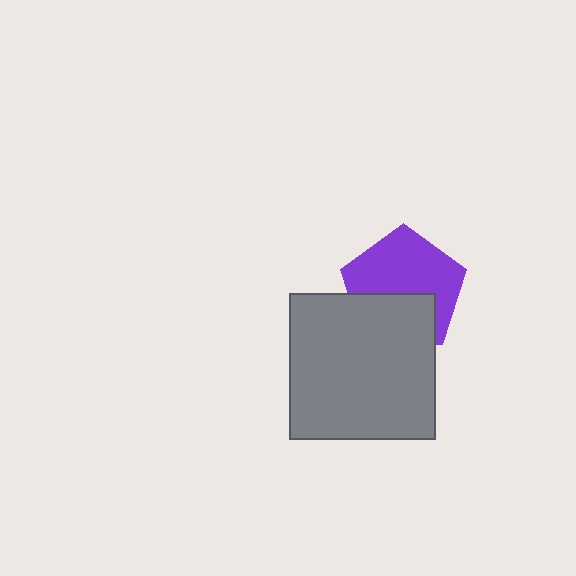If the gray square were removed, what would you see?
You would see the complete purple pentagon.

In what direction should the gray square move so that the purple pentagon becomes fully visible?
The gray square should move down. That is the shortest direction to clear the overlap and leave the purple pentagon fully visible.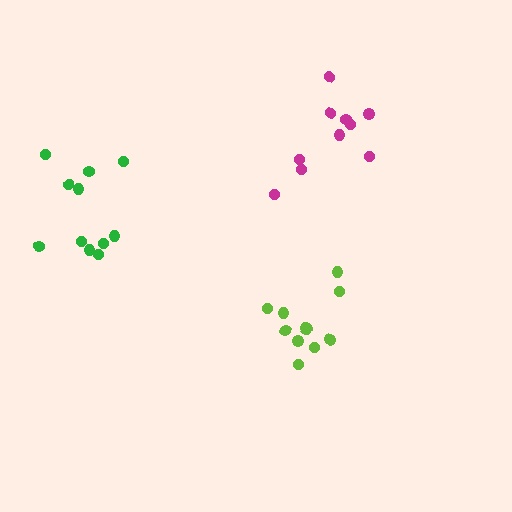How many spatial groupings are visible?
There are 3 spatial groupings.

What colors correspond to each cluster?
The clusters are colored: green, magenta, lime.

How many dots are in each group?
Group 1: 11 dots, Group 2: 10 dots, Group 3: 11 dots (32 total).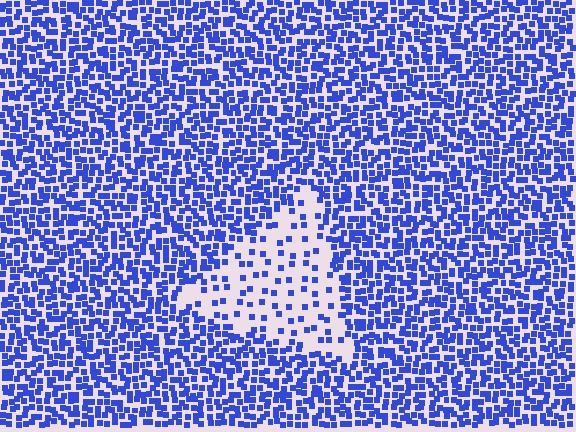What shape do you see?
I see a triangle.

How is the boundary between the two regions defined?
The boundary is defined by a change in element density (approximately 3.1x ratio). All elements are the same color, size, and shape.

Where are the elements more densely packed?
The elements are more densely packed outside the triangle boundary.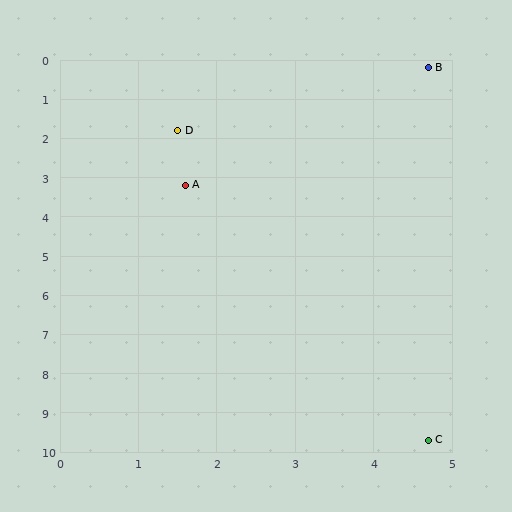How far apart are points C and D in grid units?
Points C and D are about 8.5 grid units apart.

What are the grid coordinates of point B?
Point B is at approximately (4.7, 0.2).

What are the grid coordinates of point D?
Point D is at approximately (1.5, 1.8).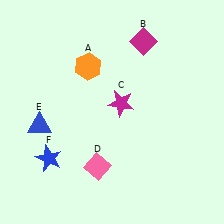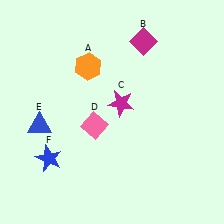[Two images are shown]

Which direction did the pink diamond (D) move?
The pink diamond (D) moved up.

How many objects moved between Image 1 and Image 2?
1 object moved between the two images.